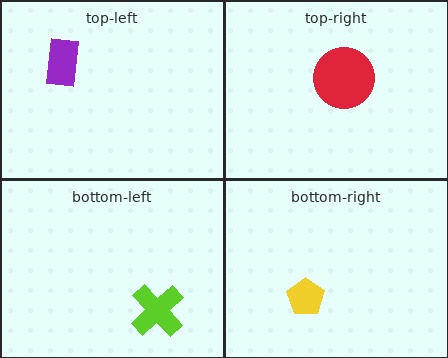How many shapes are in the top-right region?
1.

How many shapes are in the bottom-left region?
1.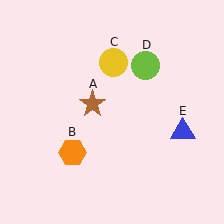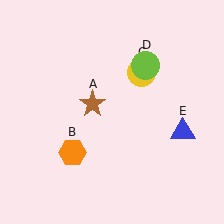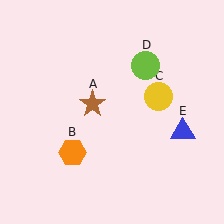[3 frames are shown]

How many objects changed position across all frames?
1 object changed position: yellow circle (object C).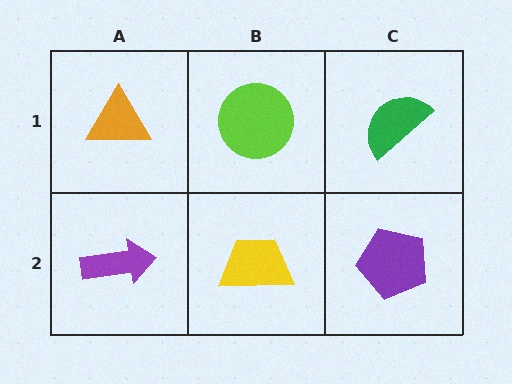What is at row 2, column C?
A purple pentagon.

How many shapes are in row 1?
3 shapes.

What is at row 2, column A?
A purple arrow.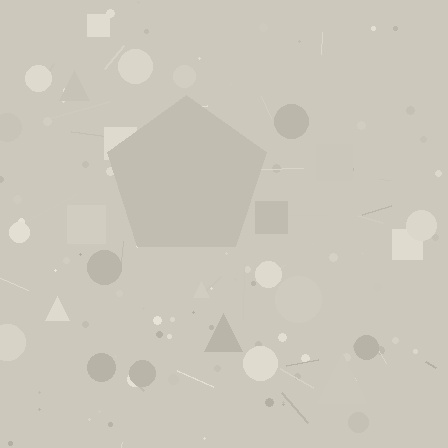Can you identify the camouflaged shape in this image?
The camouflaged shape is a pentagon.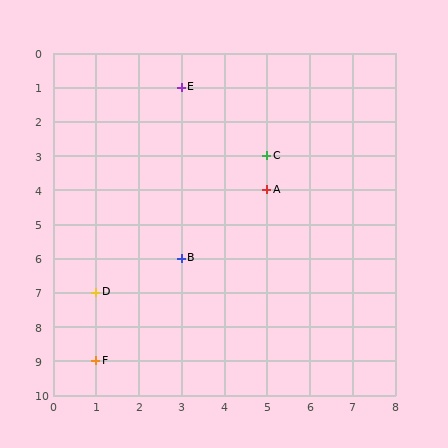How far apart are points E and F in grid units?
Points E and F are 2 columns and 8 rows apart (about 8.2 grid units diagonally).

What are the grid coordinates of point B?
Point B is at grid coordinates (3, 6).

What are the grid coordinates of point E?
Point E is at grid coordinates (3, 1).